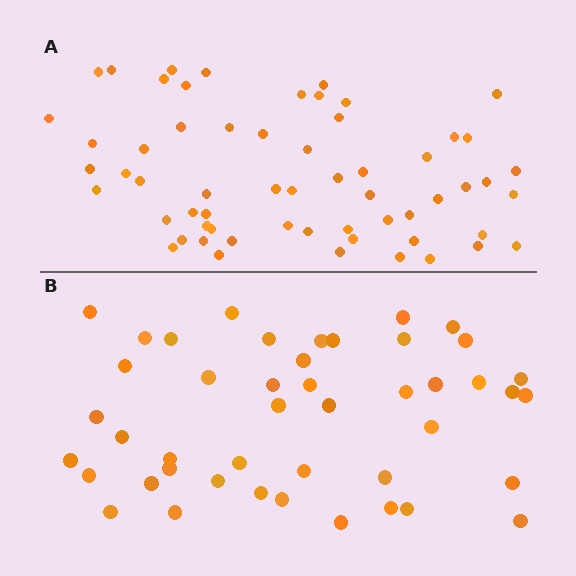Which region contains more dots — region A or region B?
Region A (the top region) has more dots.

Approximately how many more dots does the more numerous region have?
Region A has approximately 15 more dots than region B.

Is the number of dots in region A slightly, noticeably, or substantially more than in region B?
Region A has noticeably more, but not dramatically so. The ratio is roughly 1.3 to 1.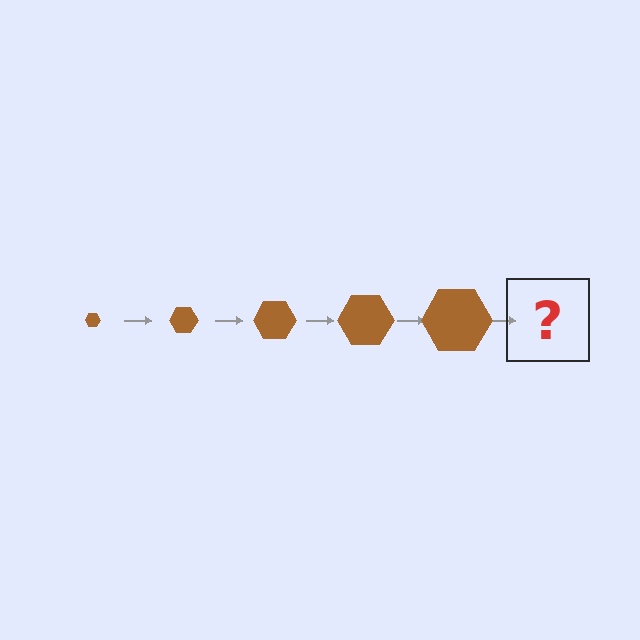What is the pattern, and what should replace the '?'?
The pattern is that the hexagon gets progressively larger each step. The '?' should be a brown hexagon, larger than the previous one.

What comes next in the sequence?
The next element should be a brown hexagon, larger than the previous one.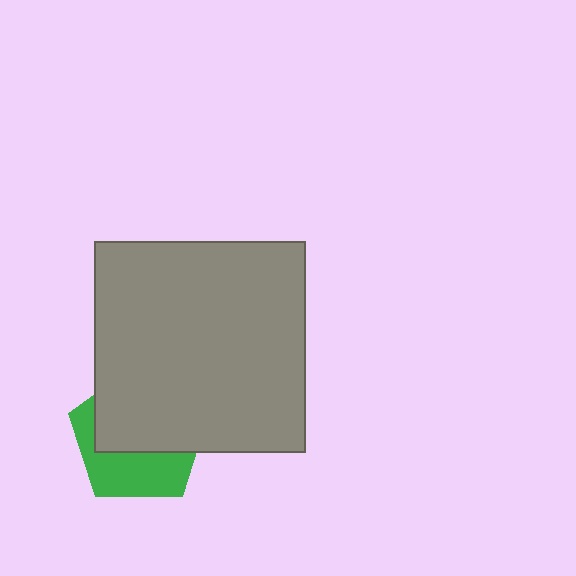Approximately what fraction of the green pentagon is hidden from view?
Roughly 59% of the green pentagon is hidden behind the gray square.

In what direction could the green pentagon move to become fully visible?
The green pentagon could move down. That would shift it out from behind the gray square entirely.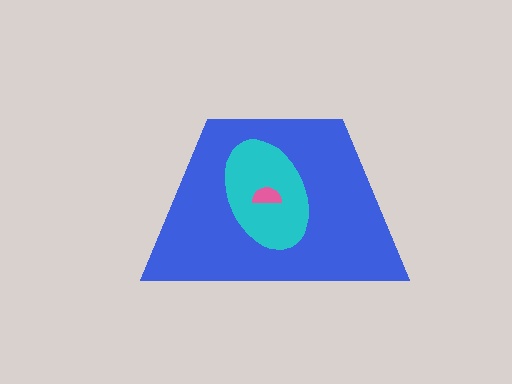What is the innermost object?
The pink semicircle.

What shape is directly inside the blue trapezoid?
The cyan ellipse.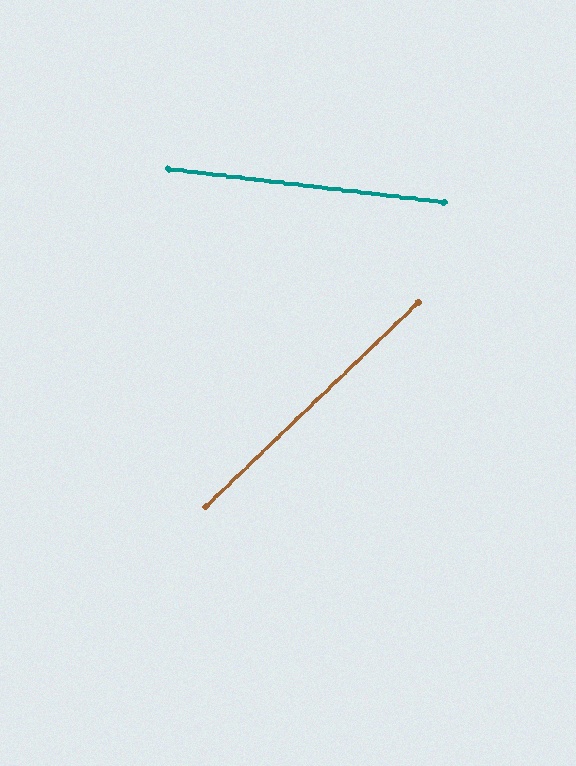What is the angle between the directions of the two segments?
Approximately 51 degrees.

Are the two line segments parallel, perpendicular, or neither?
Neither parallel nor perpendicular — they differ by about 51°.